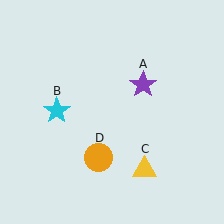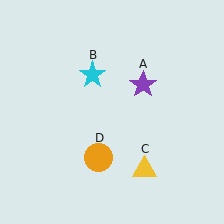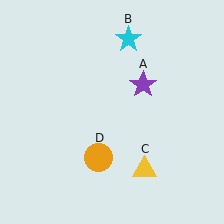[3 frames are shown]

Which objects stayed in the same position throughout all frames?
Purple star (object A) and yellow triangle (object C) and orange circle (object D) remained stationary.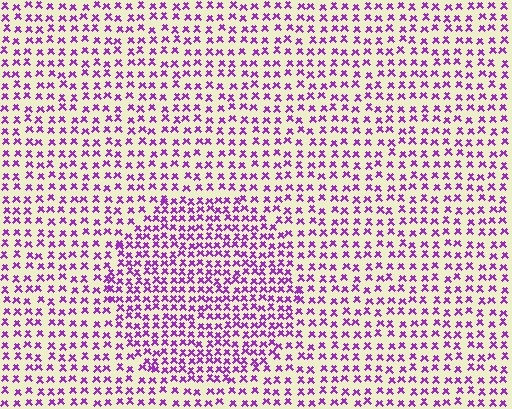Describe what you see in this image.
The image contains small purple elements arranged at two different densities. A circle-shaped region is visible where the elements are more densely packed than the surrounding area.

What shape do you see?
I see a circle.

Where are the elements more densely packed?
The elements are more densely packed inside the circle boundary.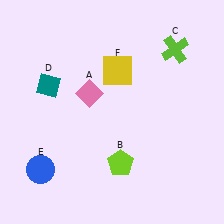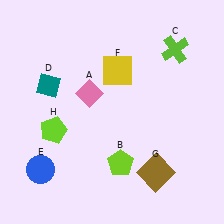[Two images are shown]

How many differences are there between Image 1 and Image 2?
There are 2 differences between the two images.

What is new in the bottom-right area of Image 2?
A brown square (G) was added in the bottom-right area of Image 2.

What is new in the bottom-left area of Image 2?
A lime pentagon (H) was added in the bottom-left area of Image 2.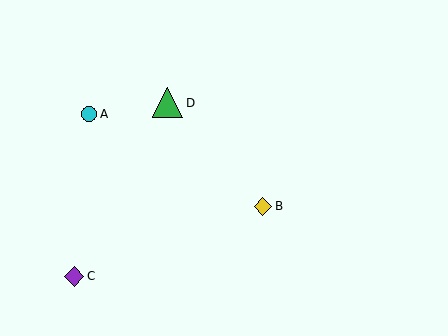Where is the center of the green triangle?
The center of the green triangle is at (167, 103).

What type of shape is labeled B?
Shape B is a yellow diamond.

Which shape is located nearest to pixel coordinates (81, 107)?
The cyan circle (labeled A) at (89, 114) is nearest to that location.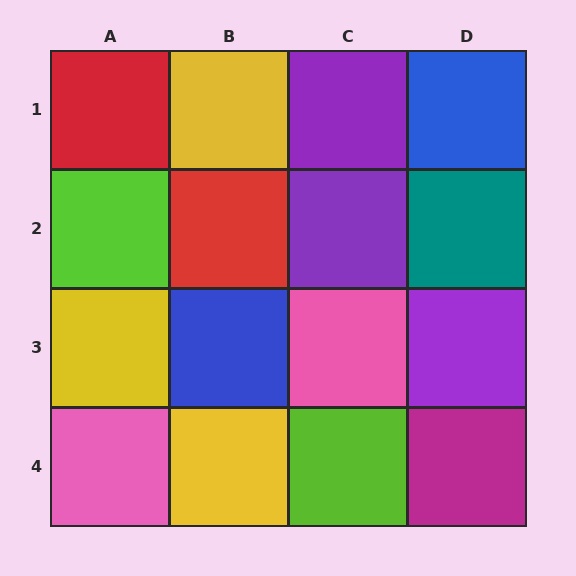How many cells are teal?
1 cell is teal.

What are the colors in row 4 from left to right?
Pink, yellow, lime, magenta.